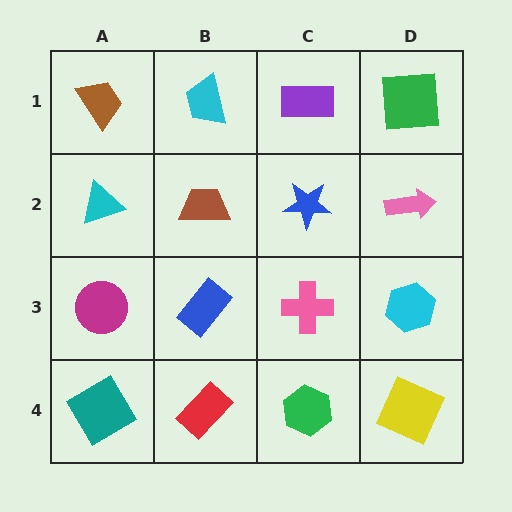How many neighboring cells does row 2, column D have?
3.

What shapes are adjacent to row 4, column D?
A cyan hexagon (row 3, column D), a green hexagon (row 4, column C).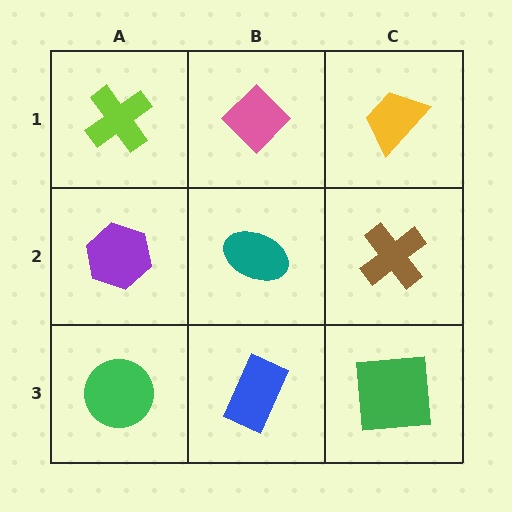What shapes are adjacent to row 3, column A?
A purple hexagon (row 2, column A), a blue rectangle (row 3, column B).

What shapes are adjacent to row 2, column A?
A lime cross (row 1, column A), a green circle (row 3, column A), a teal ellipse (row 2, column B).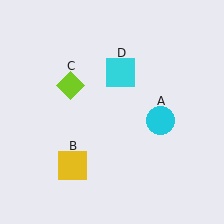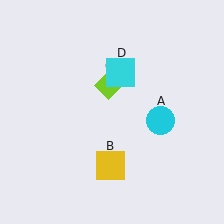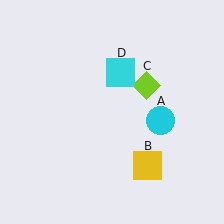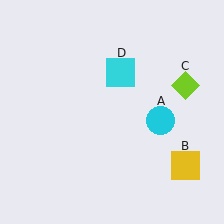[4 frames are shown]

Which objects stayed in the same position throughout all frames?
Cyan circle (object A) and cyan square (object D) remained stationary.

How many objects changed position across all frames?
2 objects changed position: yellow square (object B), lime diamond (object C).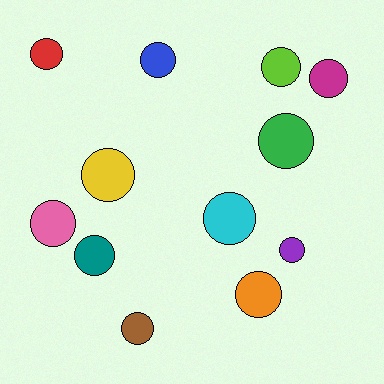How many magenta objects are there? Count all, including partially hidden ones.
There is 1 magenta object.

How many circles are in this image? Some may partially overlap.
There are 12 circles.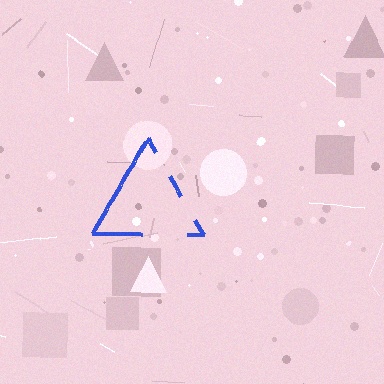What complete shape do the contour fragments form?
The contour fragments form a triangle.